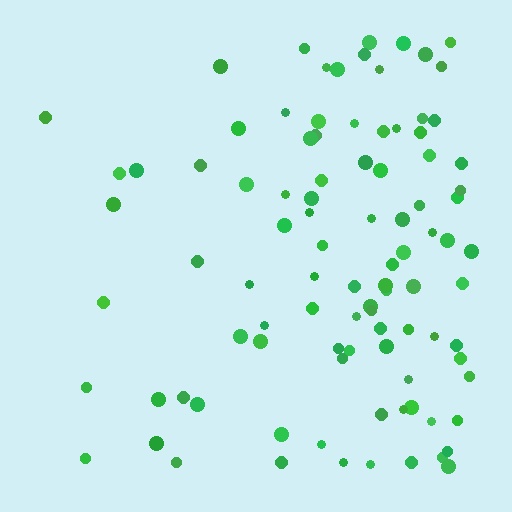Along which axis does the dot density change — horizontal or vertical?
Horizontal.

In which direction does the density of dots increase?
From left to right, with the right side densest.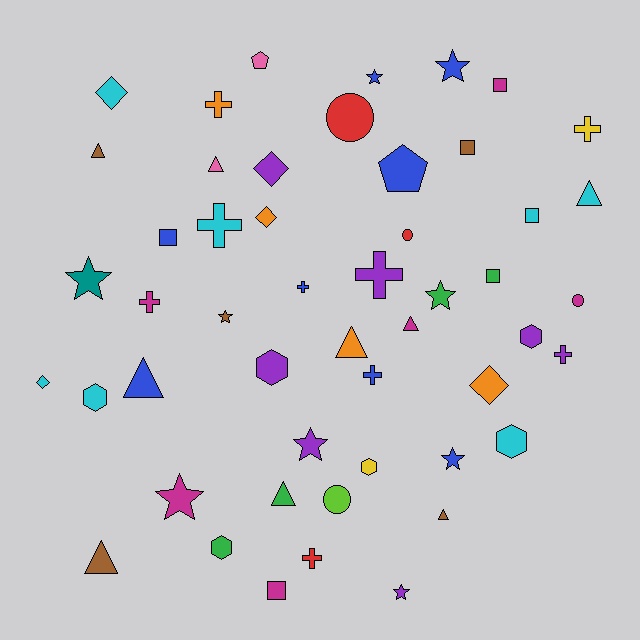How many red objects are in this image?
There are 3 red objects.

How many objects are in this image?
There are 50 objects.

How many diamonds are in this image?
There are 5 diamonds.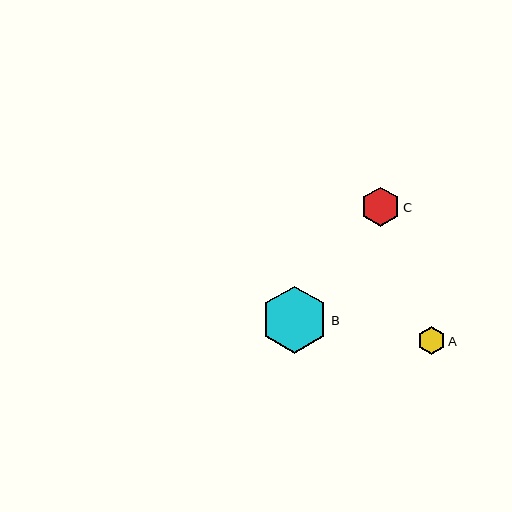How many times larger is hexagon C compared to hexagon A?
Hexagon C is approximately 1.4 times the size of hexagon A.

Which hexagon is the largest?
Hexagon B is the largest with a size of approximately 68 pixels.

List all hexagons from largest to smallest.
From largest to smallest: B, C, A.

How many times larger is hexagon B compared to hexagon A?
Hexagon B is approximately 2.5 times the size of hexagon A.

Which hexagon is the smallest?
Hexagon A is the smallest with a size of approximately 27 pixels.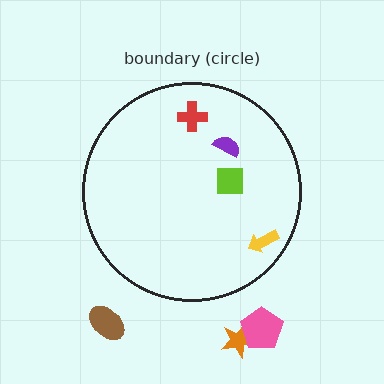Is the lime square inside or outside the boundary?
Inside.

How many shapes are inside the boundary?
4 inside, 3 outside.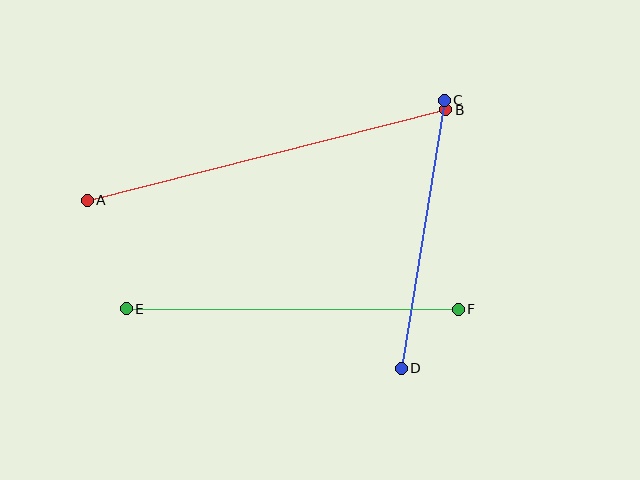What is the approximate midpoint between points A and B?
The midpoint is at approximately (266, 155) pixels.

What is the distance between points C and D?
The distance is approximately 271 pixels.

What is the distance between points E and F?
The distance is approximately 332 pixels.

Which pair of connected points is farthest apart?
Points A and B are farthest apart.